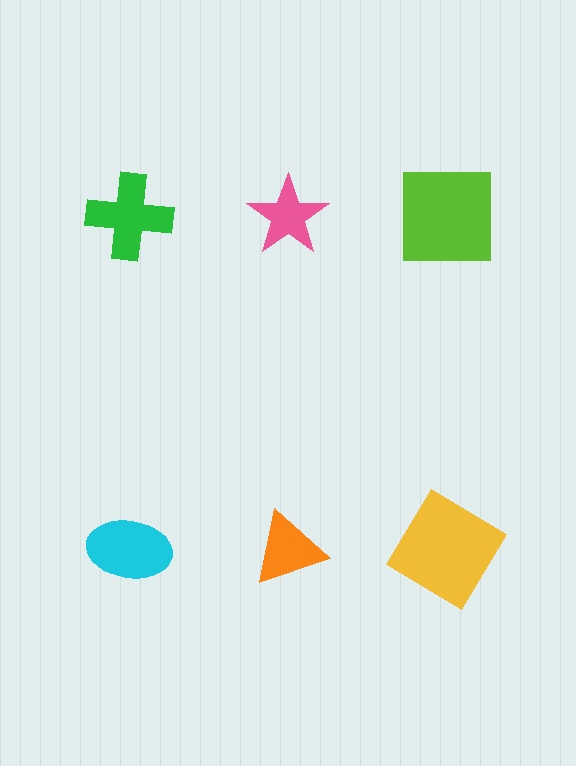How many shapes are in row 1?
3 shapes.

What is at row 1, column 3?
A lime square.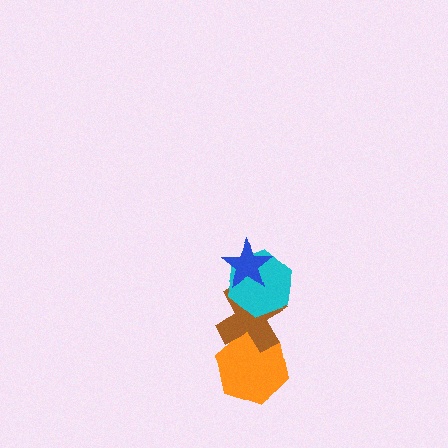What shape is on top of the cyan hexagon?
The blue star is on top of the cyan hexagon.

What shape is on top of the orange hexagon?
The brown cross is on top of the orange hexagon.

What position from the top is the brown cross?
The brown cross is 3rd from the top.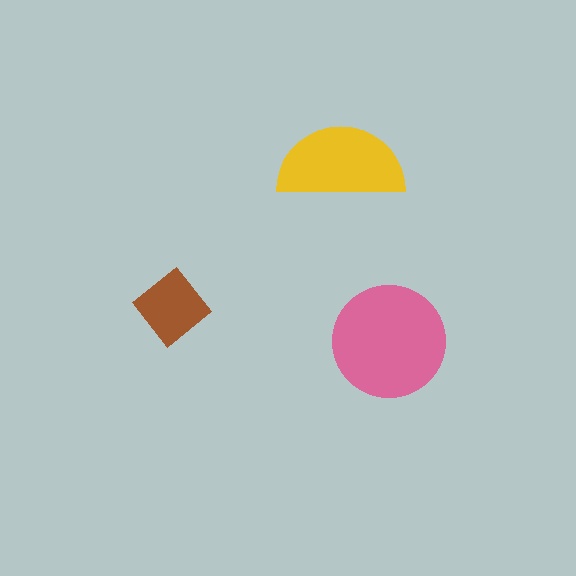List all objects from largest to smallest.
The pink circle, the yellow semicircle, the brown diamond.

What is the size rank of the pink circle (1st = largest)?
1st.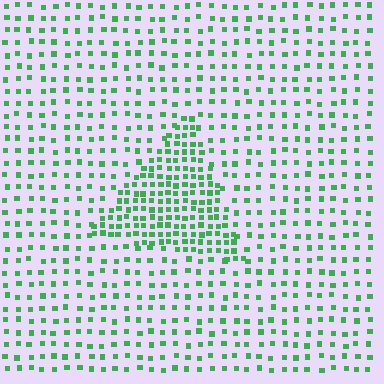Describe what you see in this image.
The image contains small green elements arranged at two different densities. A triangle-shaped region is visible where the elements are more densely packed than the surrounding area.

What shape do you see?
I see a triangle.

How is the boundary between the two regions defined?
The boundary is defined by a change in element density (approximately 2.2x ratio). All elements are the same color, size, and shape.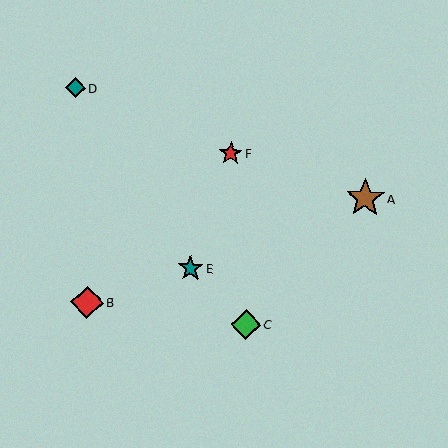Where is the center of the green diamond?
The center of the green diamond is at (246, 324).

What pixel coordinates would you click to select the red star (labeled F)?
Click at (231, 154) to select the red star F.